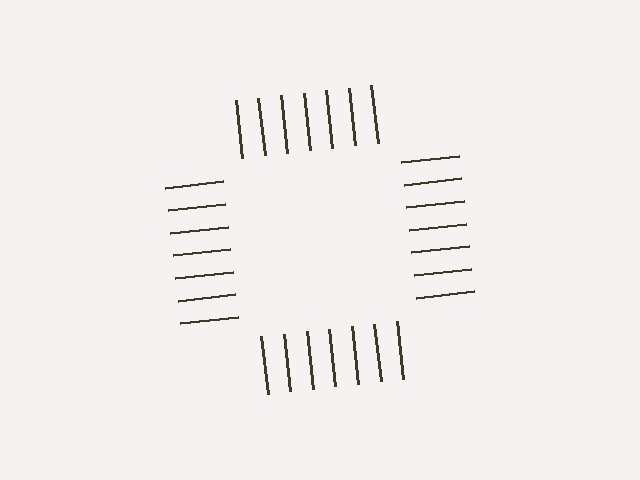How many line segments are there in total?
28 — 7 along each of the 4 edges.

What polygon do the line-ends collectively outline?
An illusory square — the line segments terminate on its edges but no continuous stroke is drawn.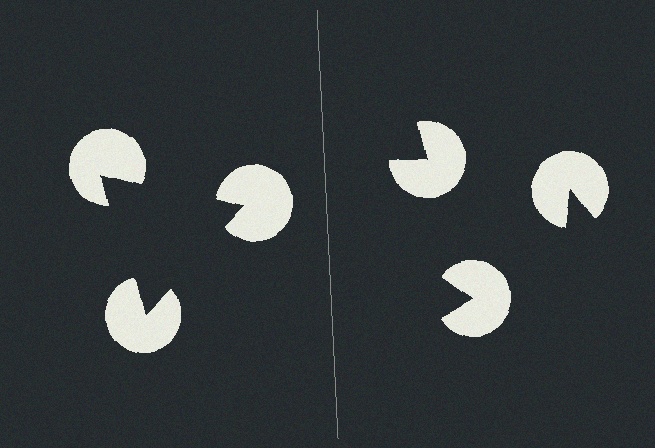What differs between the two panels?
The pac-man discs are positioned identically on both sides; only the wedge orientations differ. On the left they align to a triangle; on the right they are misaligned.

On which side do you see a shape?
An illusory triangle appears on the left side. On the right side the wedge cuts are rotated, so no coherent shape forms.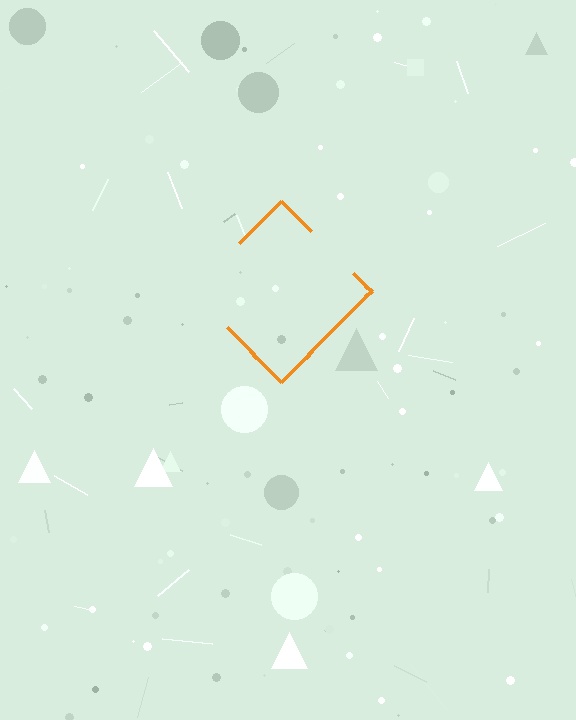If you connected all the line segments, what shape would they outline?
They would outline a diamond.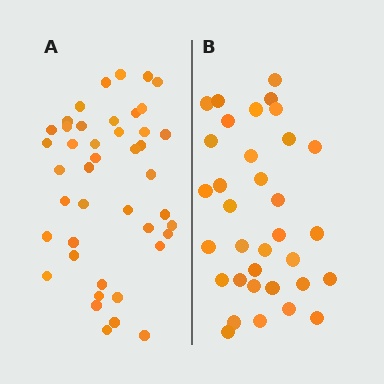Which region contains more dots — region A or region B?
Region A (the left region) has more dots.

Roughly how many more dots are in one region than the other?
Region A has roughly 8 or so more dots than region B.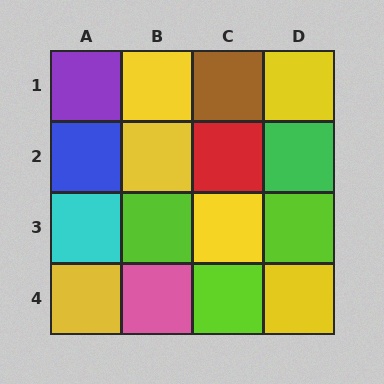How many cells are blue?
1 cell is blue.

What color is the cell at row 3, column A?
Cyan.